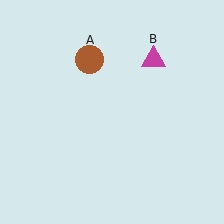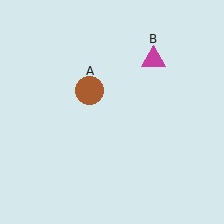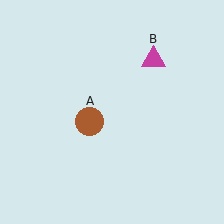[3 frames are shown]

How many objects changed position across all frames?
1 object changed position: brown circle (object A).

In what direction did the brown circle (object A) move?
The brown circle (object A) moved down.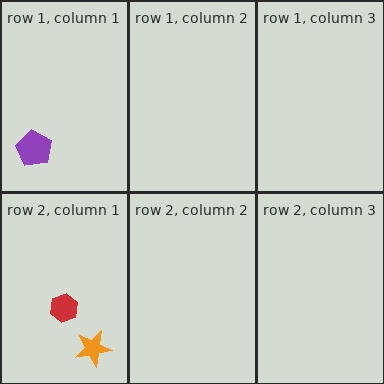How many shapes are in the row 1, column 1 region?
1.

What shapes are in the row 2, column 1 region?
The red hexagon, the orange star.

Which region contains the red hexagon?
The row 2, column 1 region.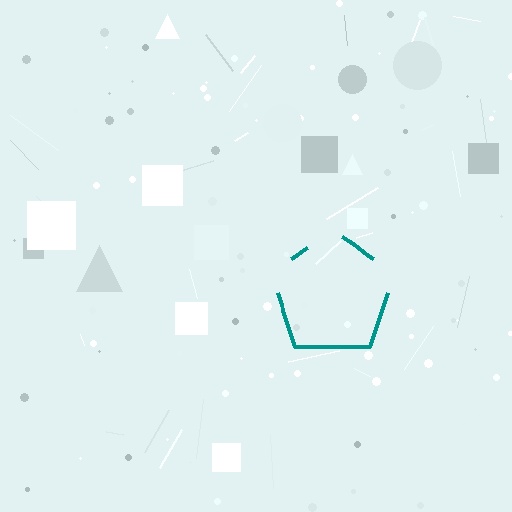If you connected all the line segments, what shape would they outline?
They would outline a pentagon.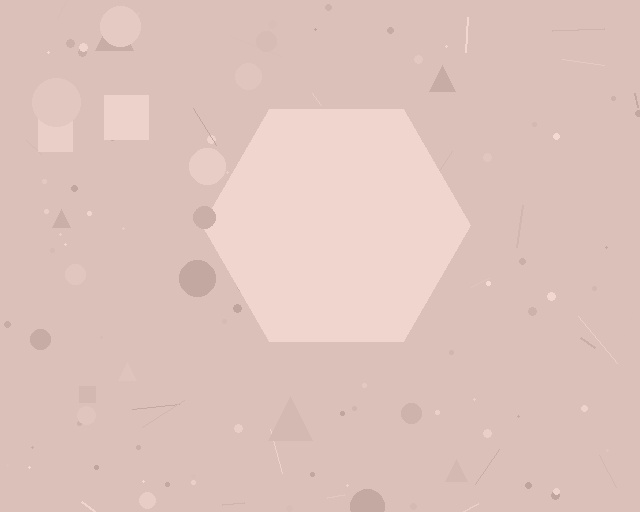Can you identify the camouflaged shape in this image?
The camouflaged shape is a hexagon.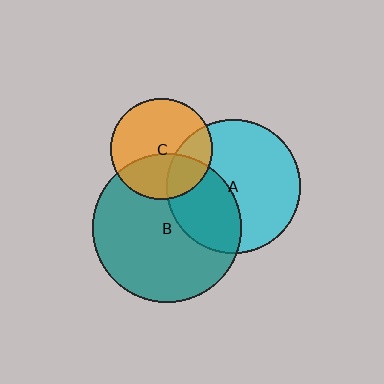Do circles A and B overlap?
Yes.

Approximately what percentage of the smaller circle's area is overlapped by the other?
Approximately 35%.